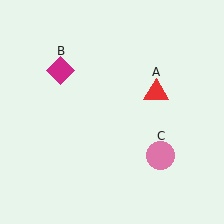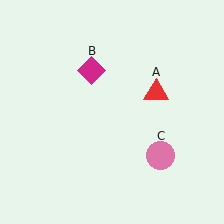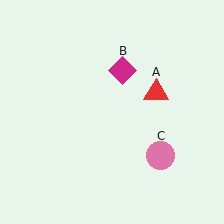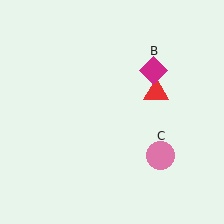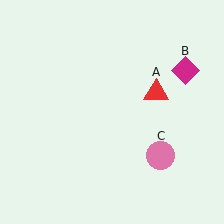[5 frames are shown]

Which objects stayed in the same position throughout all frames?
Red triangle (object A) and pink circle (object C) remained stationary.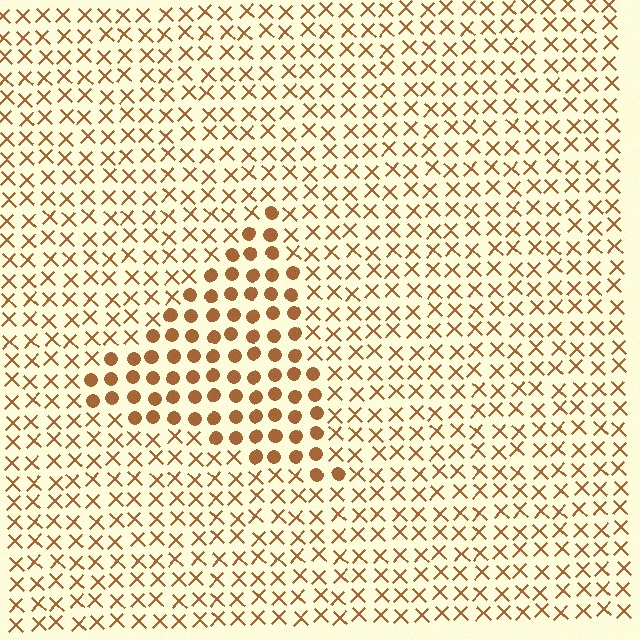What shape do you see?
I see a triangle.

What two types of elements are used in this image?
The image uses circles inside the triangle region and X marks outside it.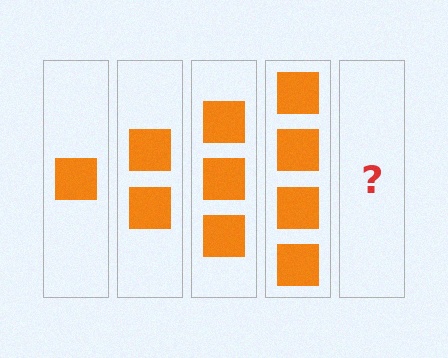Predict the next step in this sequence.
The next step is 5 squares.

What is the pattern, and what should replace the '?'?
The pattern is that each step adds one more square. The '?' should be 5 squares.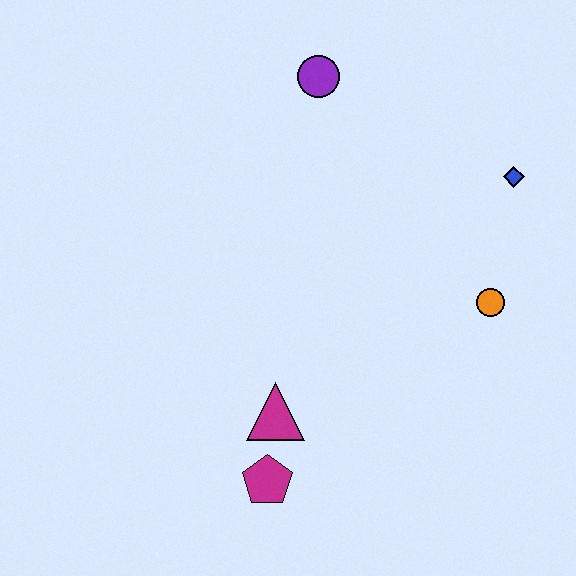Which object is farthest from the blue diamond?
The magenta pentagon is farthest from the blue diamond.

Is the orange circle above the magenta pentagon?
Yes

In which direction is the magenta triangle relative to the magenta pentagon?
The magenta triangle is above the magenta pentagon.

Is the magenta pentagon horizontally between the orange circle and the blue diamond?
No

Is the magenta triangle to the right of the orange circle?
No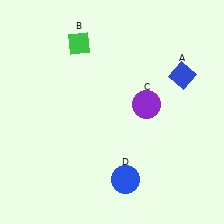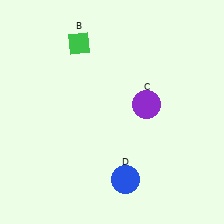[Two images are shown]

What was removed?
The blue diamond (A) was removed in Image 2.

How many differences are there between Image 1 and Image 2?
There is 1 difference between the two images.